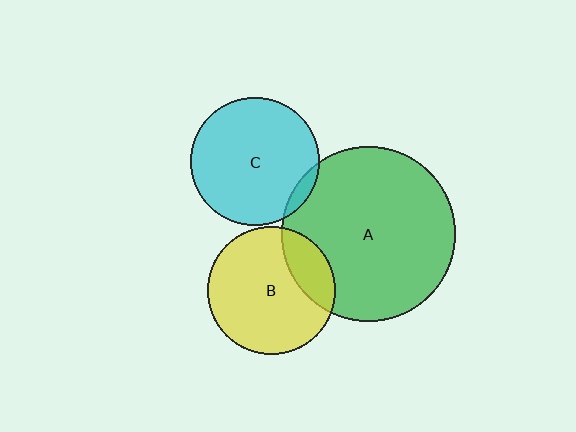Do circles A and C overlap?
Yes.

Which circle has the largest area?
Circle A (green).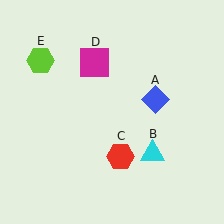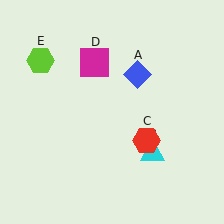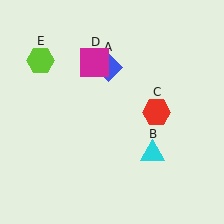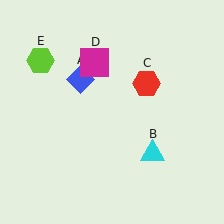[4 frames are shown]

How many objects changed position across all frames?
2 objects changed position: blue diamond (object A), red hexagon (object C).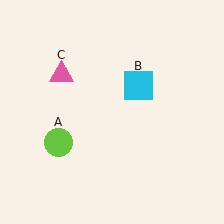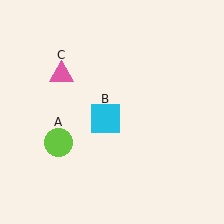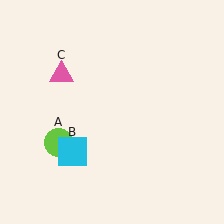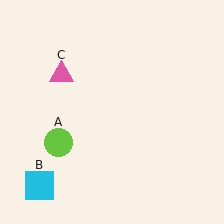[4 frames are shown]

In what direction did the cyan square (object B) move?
The cyan square (object B) moved down and to the left.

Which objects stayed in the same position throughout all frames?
Lime circle (object A) and pink triangle (object C) remained stationary.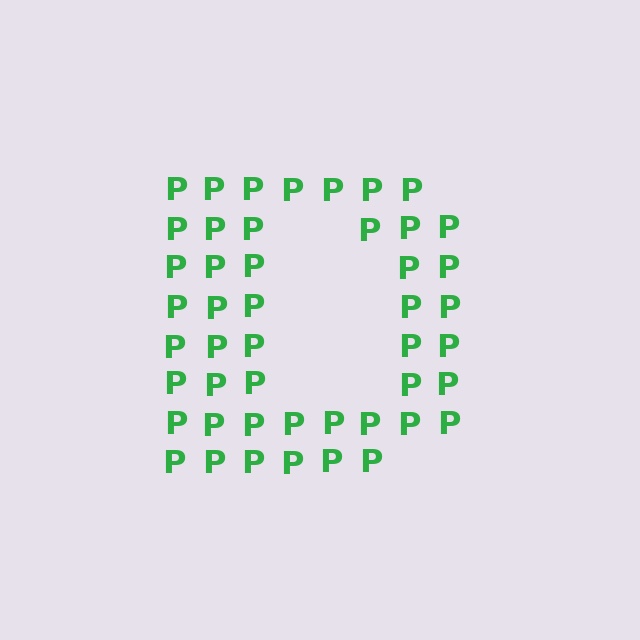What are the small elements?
The small elements are letter P's.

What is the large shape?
The large shape is the letter D.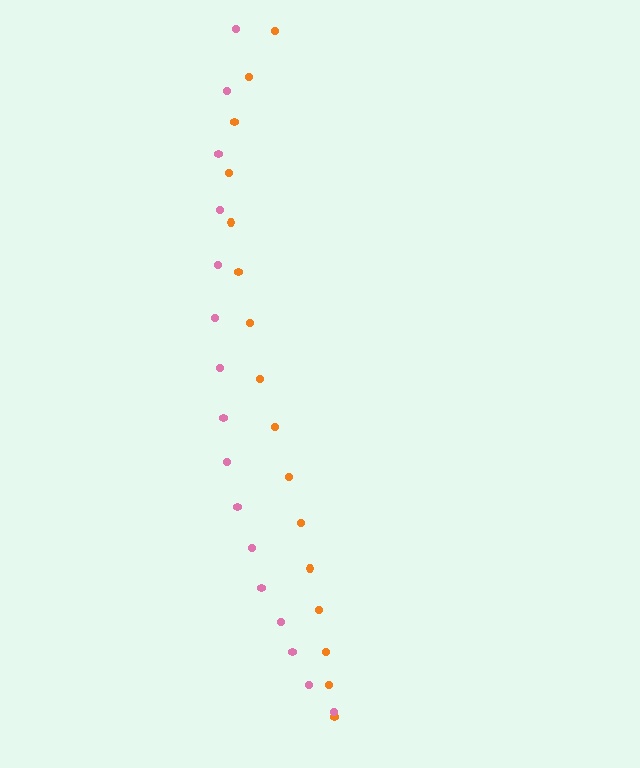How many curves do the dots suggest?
There are 2 distinct paths.